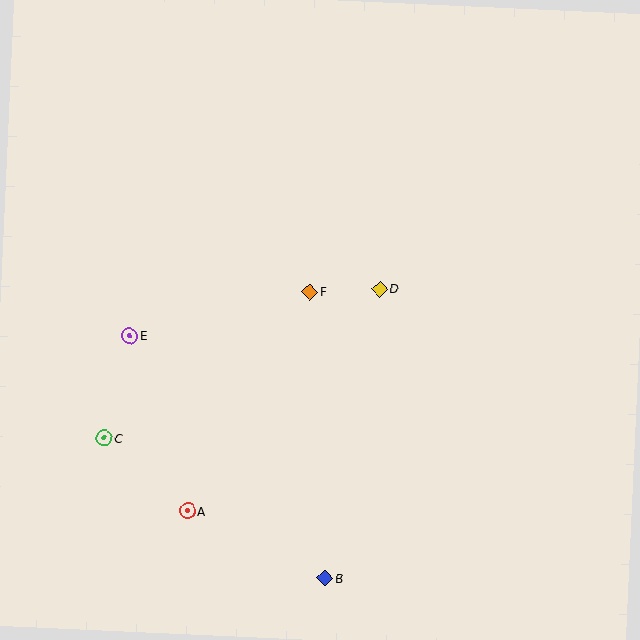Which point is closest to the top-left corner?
Point E is closest to the top-left corner.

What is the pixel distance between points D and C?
The distance between D and C is 313 pixels.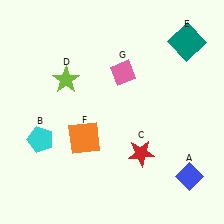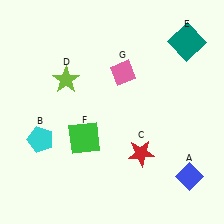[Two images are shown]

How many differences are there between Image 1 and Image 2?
There is 1 difference between the two images.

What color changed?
The square (F) changed from orange in Image 1 to green in Image 2.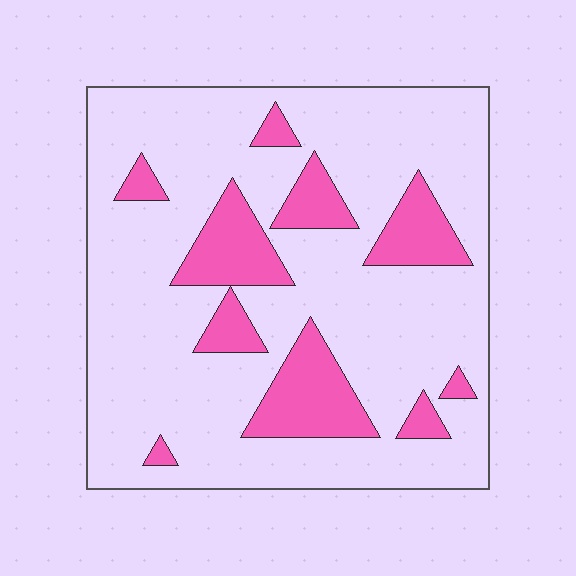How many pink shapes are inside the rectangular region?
10.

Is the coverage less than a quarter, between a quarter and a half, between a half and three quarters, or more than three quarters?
Less than a quarter.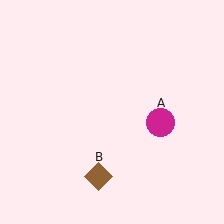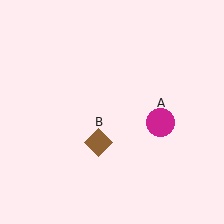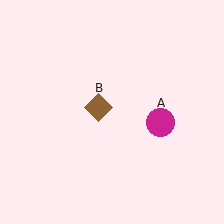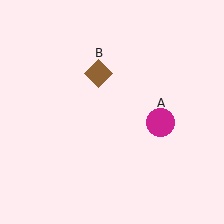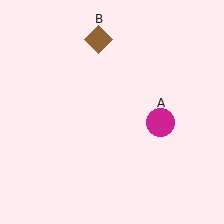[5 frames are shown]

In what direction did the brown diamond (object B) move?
The brown diamond (object B) moved up.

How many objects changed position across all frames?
1 object changed position: brown diamond (object B).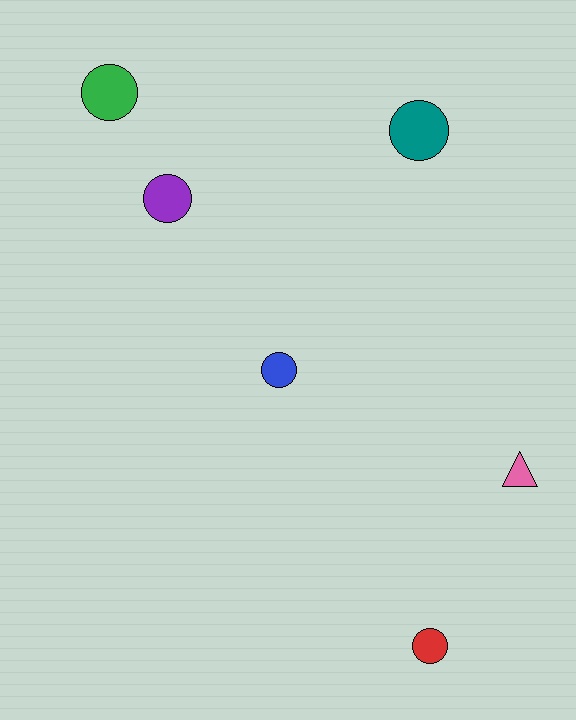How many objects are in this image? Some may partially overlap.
There are 6 objects.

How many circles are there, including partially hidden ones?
There are 5 circles.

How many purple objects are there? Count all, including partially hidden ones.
There is 1 purple object.